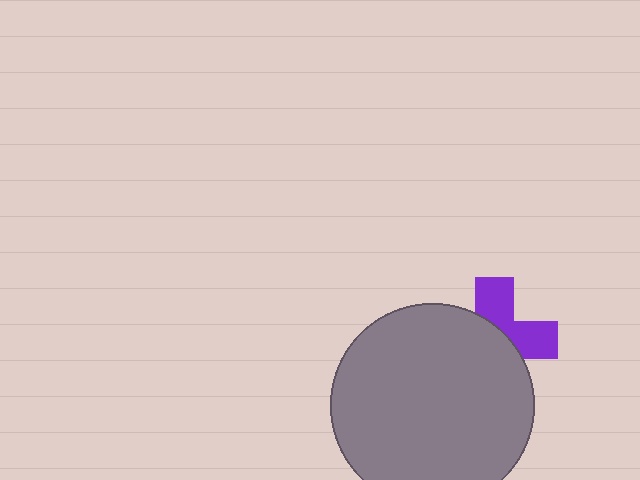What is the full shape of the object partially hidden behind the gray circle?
The partially hidden object is a purple cross.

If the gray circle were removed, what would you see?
You would see the complete purple cross.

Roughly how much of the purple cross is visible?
A small part of it is visible (roughly 42%).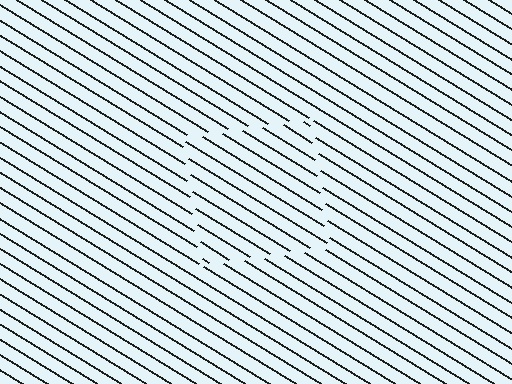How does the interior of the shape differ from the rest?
The interior of the shape contains the same grating, shifted by half a period — the contour is defined by the phase discontinuity where line-ends from the inner and outer gratings abut.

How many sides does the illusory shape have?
4 sides — the line-ends trace a square.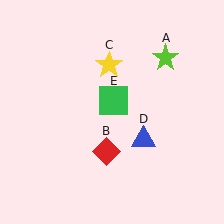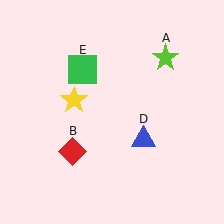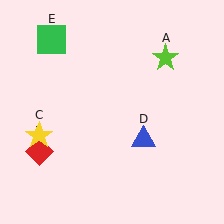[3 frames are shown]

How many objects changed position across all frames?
3 objects changed position: red diamond (object B), yellow star (object C), green square (object E).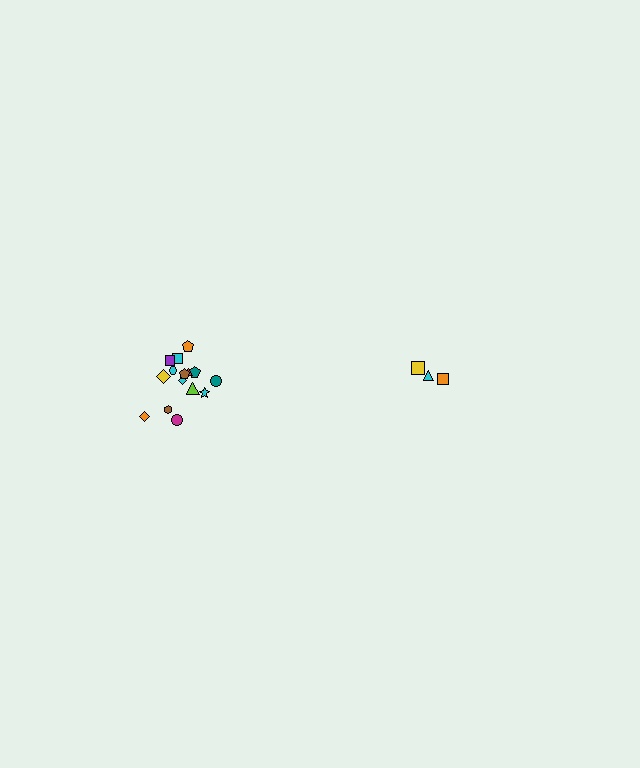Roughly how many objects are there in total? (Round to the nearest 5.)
Roughly 20 objects in total.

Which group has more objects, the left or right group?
The left group.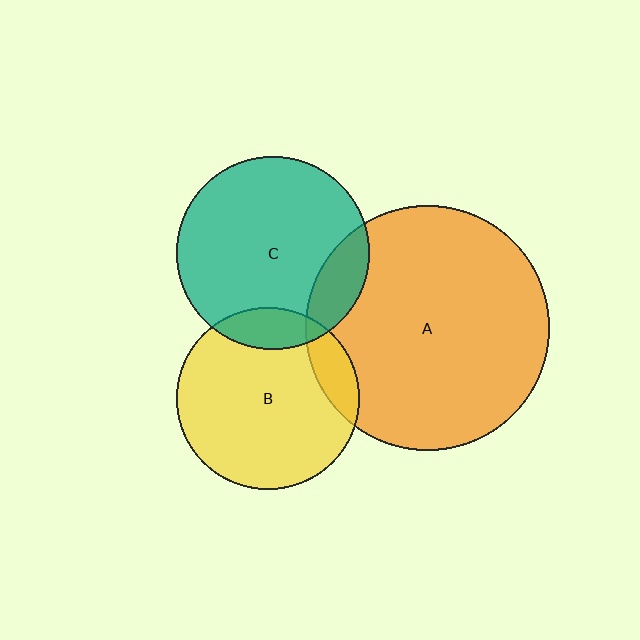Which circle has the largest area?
Circle A (orange).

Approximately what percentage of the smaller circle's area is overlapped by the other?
Approximately 15%.